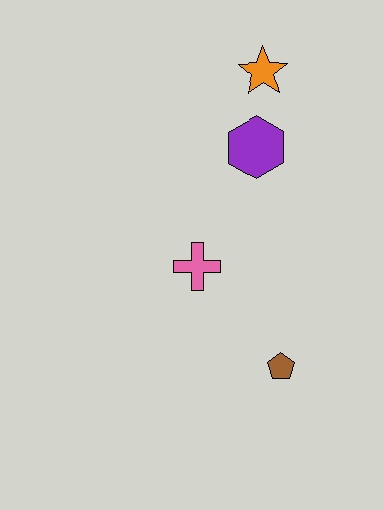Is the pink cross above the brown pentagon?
Yes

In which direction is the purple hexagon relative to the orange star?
The purple hexagon is below the orange star.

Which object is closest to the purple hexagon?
The orange star is closest to the purple hexagon.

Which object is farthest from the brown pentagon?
The orange star is farthest from the brown pentagon.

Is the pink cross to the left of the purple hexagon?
Yes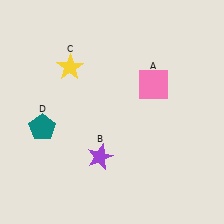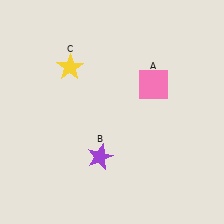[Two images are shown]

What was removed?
The teal pentagon (D) was removed in Image 2.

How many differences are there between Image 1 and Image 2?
There is 1 difference between the two images.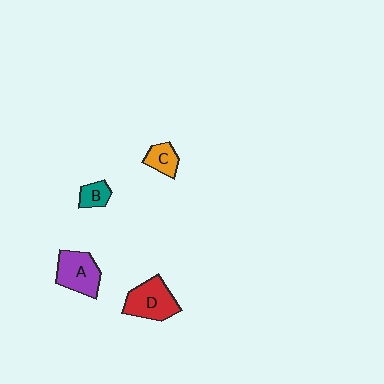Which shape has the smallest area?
Shape B (teal).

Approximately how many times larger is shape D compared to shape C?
Approximately 2.0 times.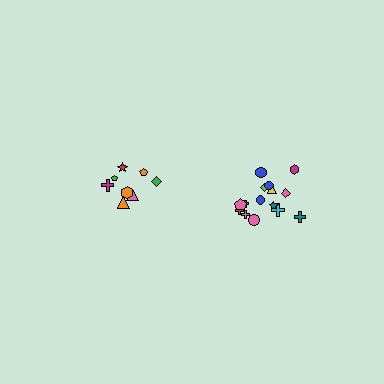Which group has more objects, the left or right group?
The right group.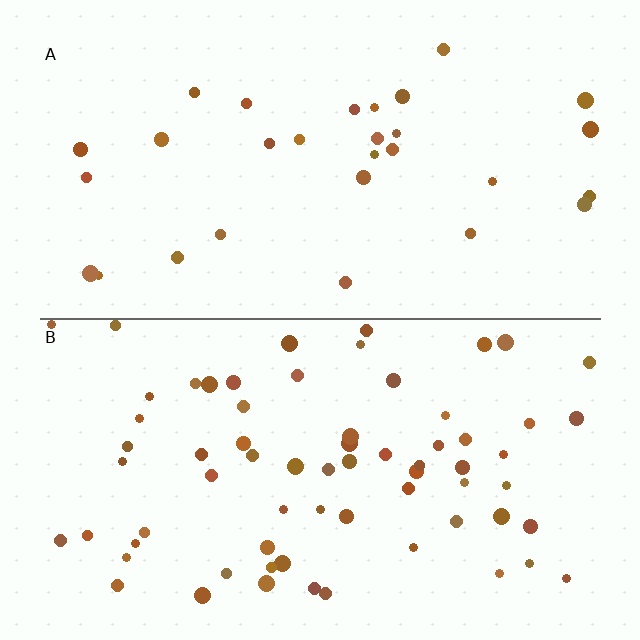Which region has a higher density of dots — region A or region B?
B (the bottom).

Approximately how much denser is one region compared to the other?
Approximately 2.4× — region B over region A.